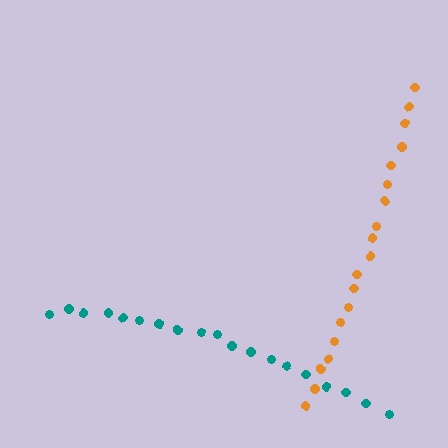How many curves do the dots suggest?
There are 2 distinct paths.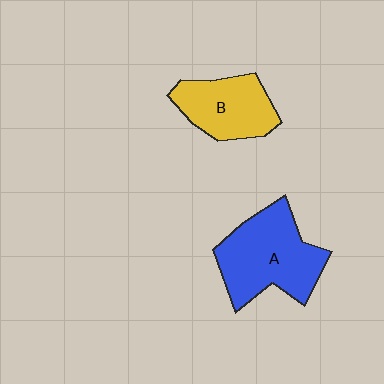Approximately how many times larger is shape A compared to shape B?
Approximately 1.4 times.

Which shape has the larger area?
Shape A (blue).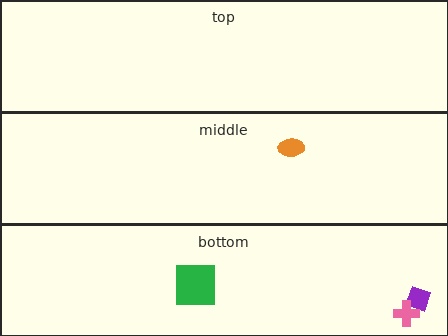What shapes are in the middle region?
The orange ellipse.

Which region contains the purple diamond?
The bottom region.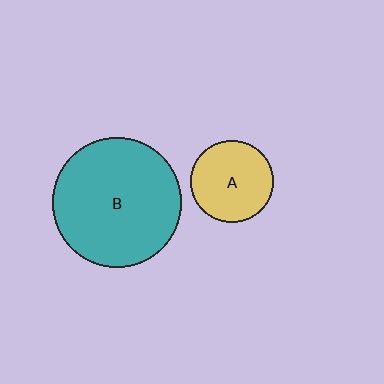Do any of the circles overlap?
No, none of the circles overlap.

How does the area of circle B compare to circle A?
Approximately 2.5 times.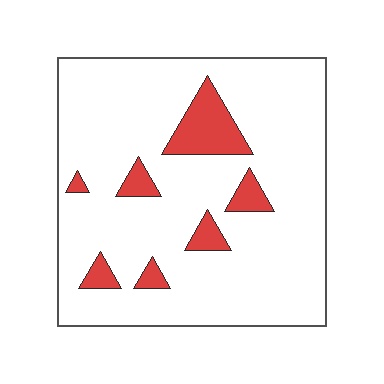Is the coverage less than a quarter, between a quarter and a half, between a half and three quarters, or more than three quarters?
Less than a quarter.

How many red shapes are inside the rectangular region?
7.